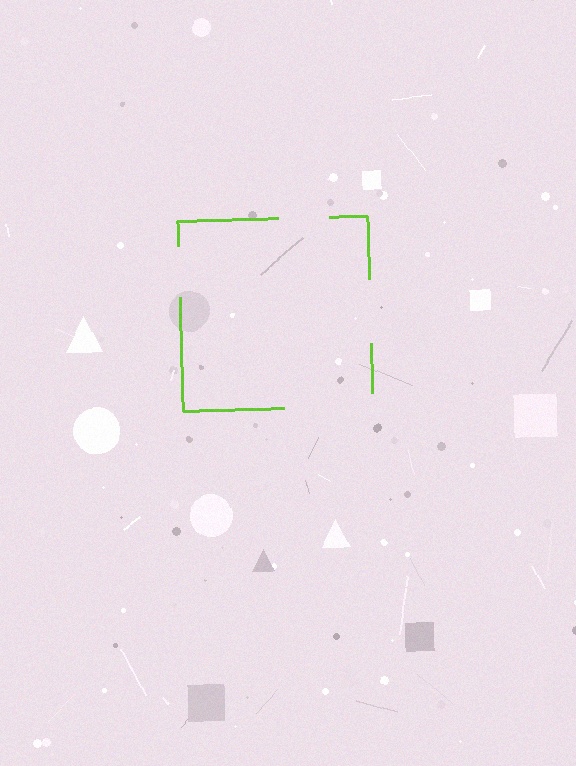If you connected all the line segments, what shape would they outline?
They would outline a square.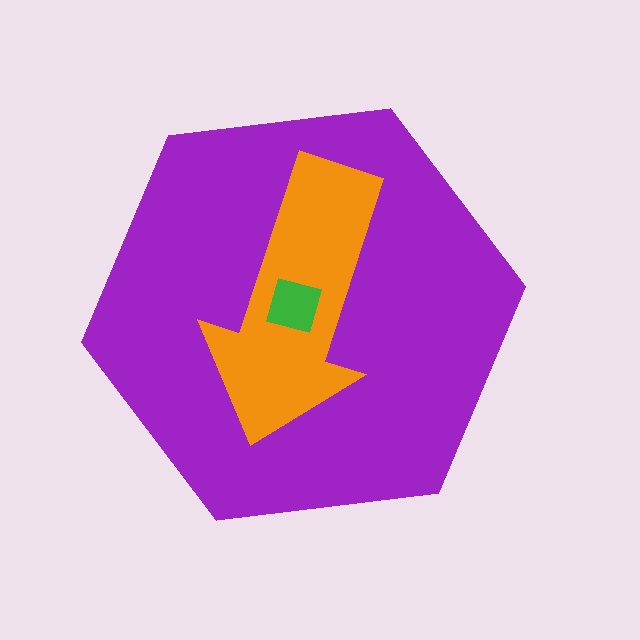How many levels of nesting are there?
3.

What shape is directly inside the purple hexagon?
The orange arrow.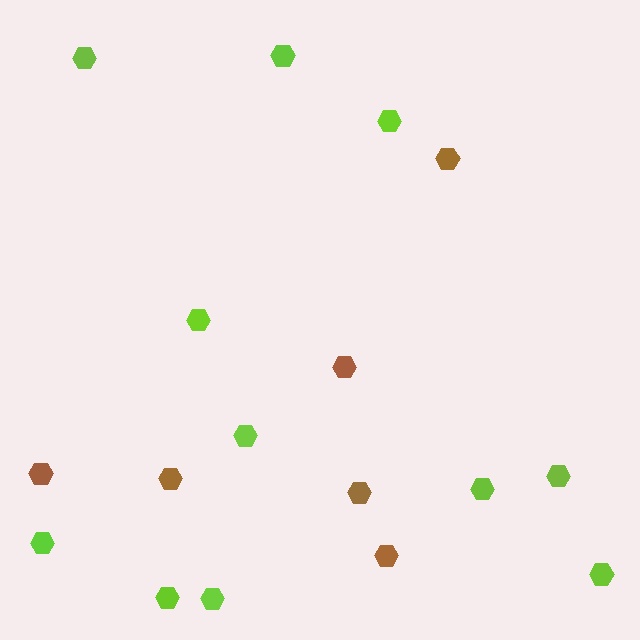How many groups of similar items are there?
There are 2 groups: one group of lime hexagons (11) and one group of brown hexagons (6).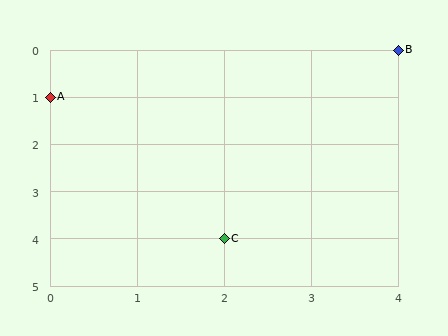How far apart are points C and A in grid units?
Points C and A are 2 columns and 3 rows apart (about 3.6 grid units diagonally).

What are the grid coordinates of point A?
Point A is at grid coordinates (0, 1).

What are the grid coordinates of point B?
Point B is at grid coordinates (4, 0).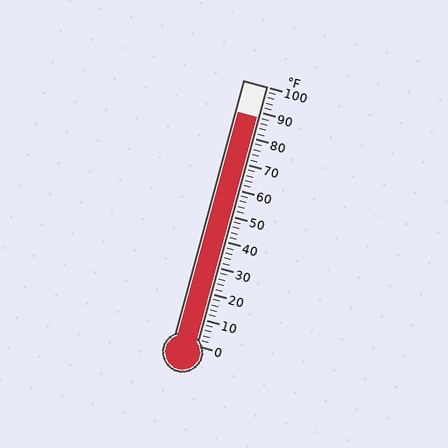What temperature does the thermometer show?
The thermometer shows approximately 88°F.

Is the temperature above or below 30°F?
The temperature is above 30°F.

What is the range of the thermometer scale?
The thermometer scale ranges from 0°F to 100°F.